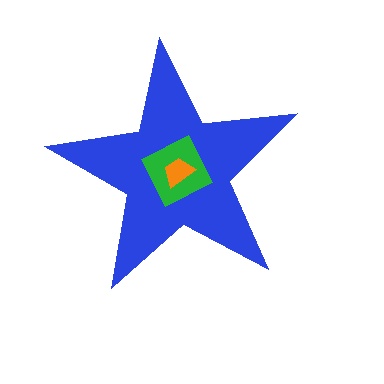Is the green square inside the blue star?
Yes.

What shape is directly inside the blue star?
The green square.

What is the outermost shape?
The blue star.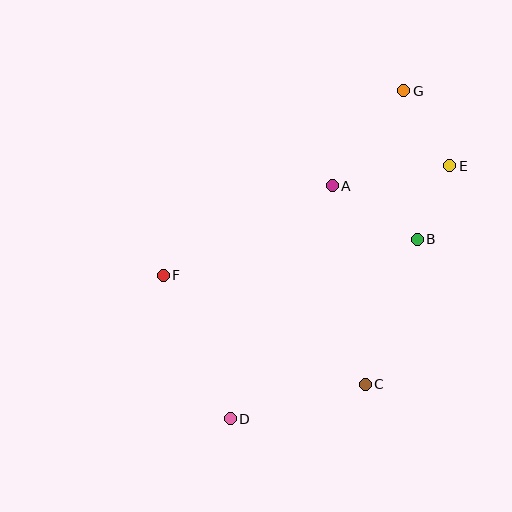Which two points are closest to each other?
Points B and E are closest to each other.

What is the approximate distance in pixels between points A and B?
The distance between A and B is approximately 100 pixels.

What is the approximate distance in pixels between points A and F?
The distance between A and F is approximately 191 pixels.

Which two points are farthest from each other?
Points D and G are farthest from each other.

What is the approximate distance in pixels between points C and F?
The distance between C and F is approximately 229 pixels.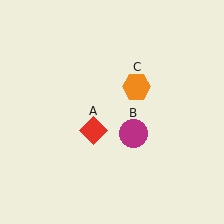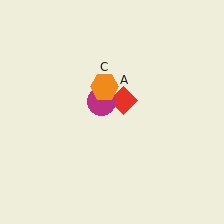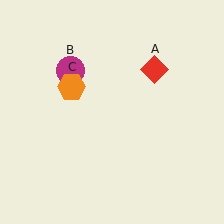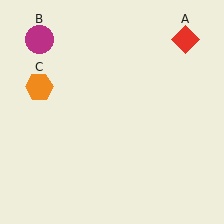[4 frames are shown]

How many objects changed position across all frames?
3 objects changed position: red diamond (object A), magenta circle (object B), orange hexagon (object C).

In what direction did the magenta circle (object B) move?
The magenta circle (object B) moved up and to the left.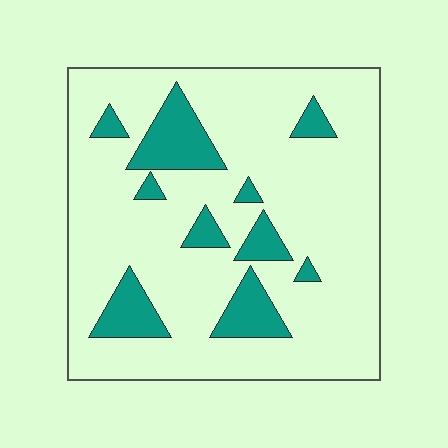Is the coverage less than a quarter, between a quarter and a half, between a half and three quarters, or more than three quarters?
Less than a quarter.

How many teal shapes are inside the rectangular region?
10.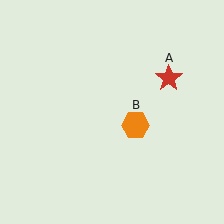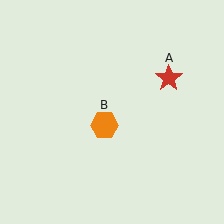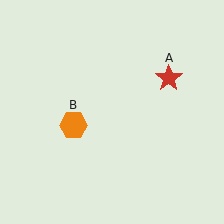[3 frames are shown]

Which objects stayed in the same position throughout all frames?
Red star (object A) remained stationary.